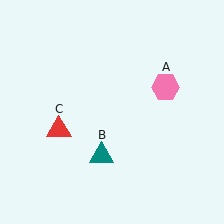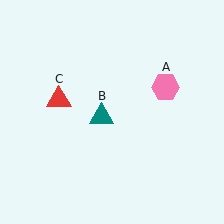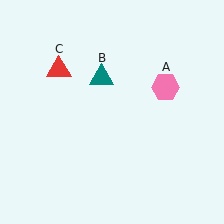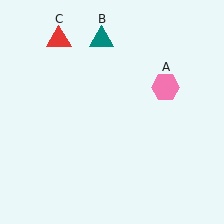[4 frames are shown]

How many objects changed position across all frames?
2 objects changed position: teal triangle (object B), red triangle (object C).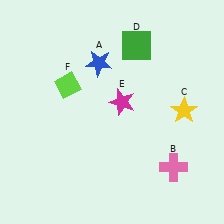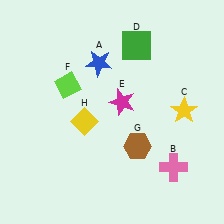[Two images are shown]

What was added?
A brown hexagon (G), a yellow diamond (H) were added in Image 2.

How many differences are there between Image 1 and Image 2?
There are 2 differences between the two images.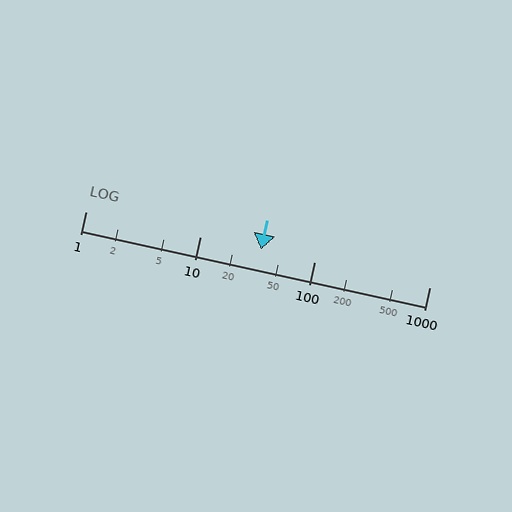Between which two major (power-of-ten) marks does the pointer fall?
The pointer is between 10 and 100.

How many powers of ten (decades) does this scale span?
The scale spans 3 decades, from 1 to 1000.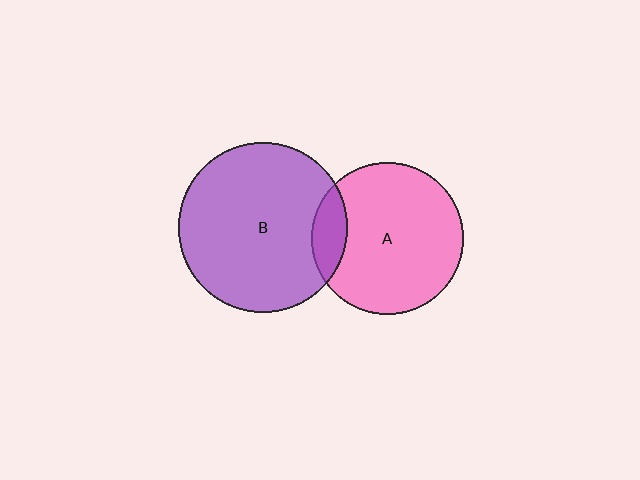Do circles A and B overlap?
Yes.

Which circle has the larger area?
Circle B (purple).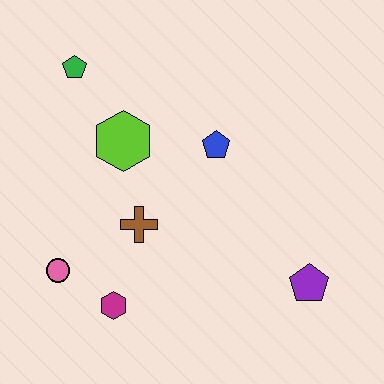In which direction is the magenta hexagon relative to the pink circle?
The magenta hexagon is to the right of the pink circle.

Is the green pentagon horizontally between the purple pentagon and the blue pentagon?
No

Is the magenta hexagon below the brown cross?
Yes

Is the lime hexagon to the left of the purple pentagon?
Yes